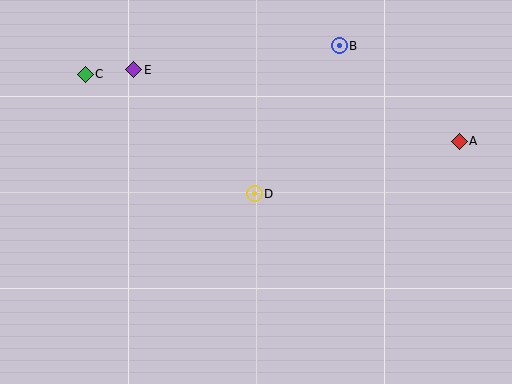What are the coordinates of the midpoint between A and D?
The midpoint between A and D is at (357, 167).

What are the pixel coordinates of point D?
Point D is at (254, 194).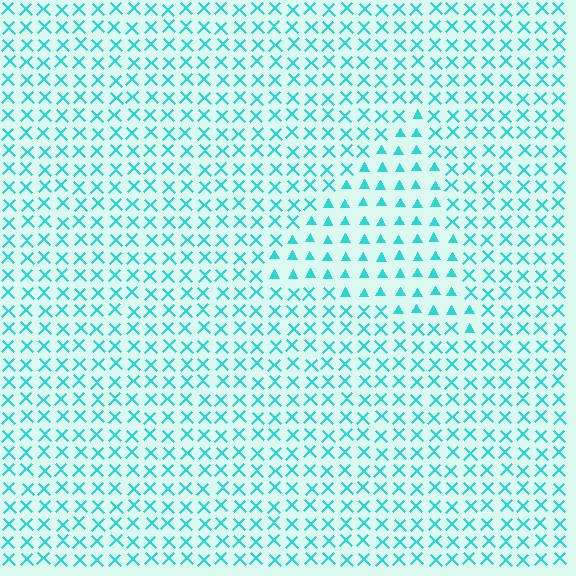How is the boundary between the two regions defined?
The boundary is defined by a change in element shape: triangles inside vs. X marks outside. All elements share the same color and spacing.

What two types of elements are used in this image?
The image uses triangles inside the triangle region and X marks outside it.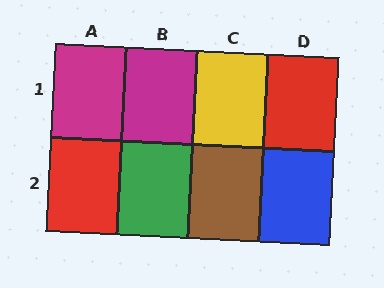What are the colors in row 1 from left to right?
Magenta, magenta, yellow, red.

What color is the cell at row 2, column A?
Red.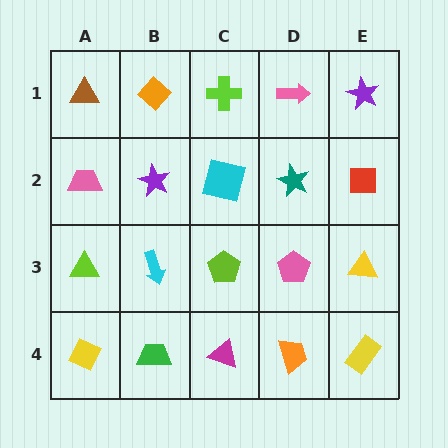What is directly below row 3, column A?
A yellow diamond.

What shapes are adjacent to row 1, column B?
A purple star (row 2, column B), a brown triangle (row 1, column A), a lime cross (row 1, column C).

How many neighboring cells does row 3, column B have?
4.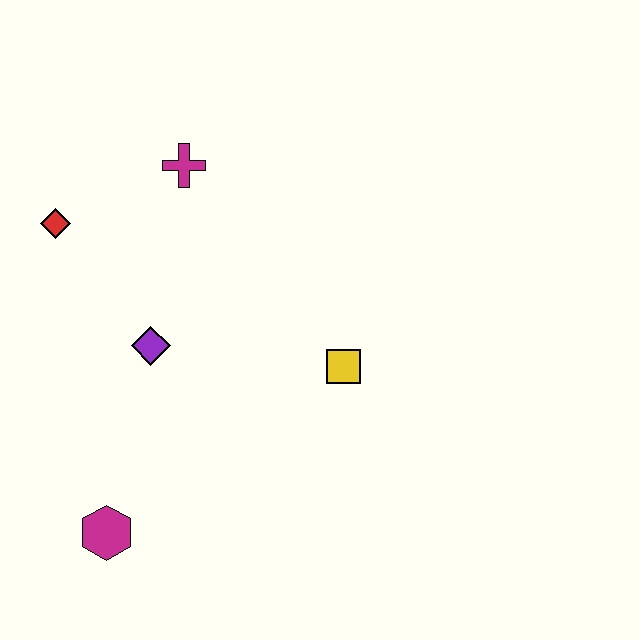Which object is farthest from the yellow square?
The red diamond is farthest from the yellow square.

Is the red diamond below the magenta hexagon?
No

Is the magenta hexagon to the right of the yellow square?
No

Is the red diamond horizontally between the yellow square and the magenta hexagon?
No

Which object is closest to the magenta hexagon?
The purple diamond is closest to the magenta hexagon.